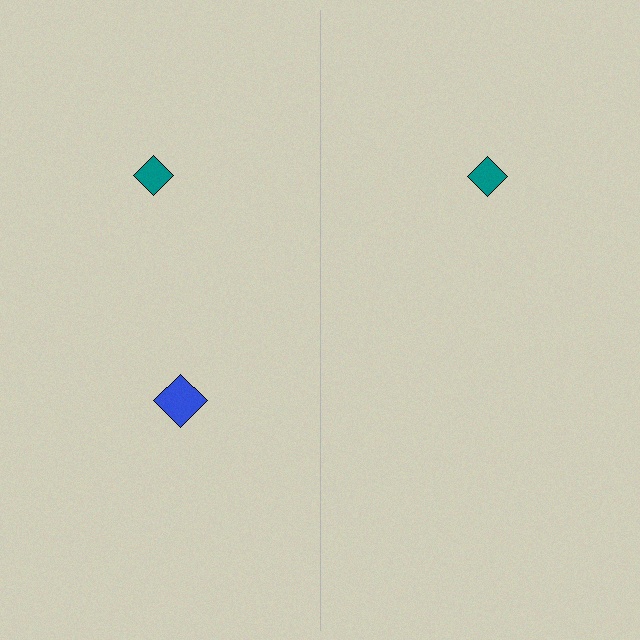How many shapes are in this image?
There are 3 shapes in this image.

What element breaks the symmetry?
A blue diamond is missing from the right side.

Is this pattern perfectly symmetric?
No, the pattern is not perfectly symmetric. A blue diamond is missing from the right side.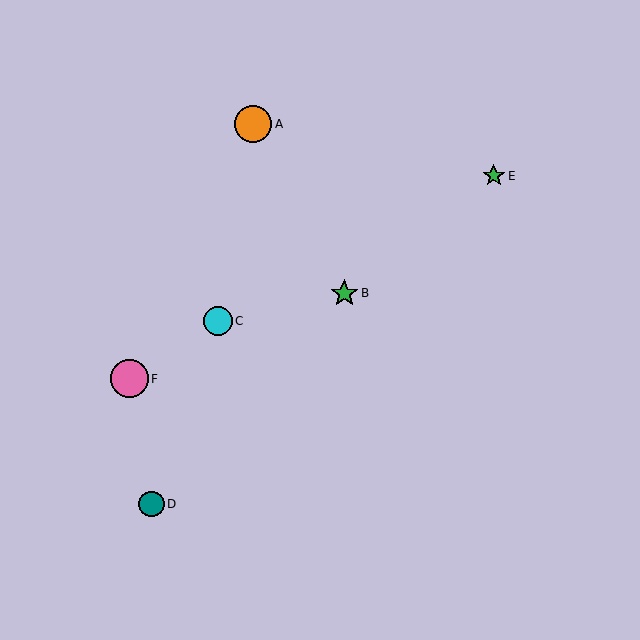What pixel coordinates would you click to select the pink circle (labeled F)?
Click at (129, 379) to select the pink circle F.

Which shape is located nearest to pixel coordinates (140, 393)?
The pink circle (labeled F) at (129, 379) is nearest to that location.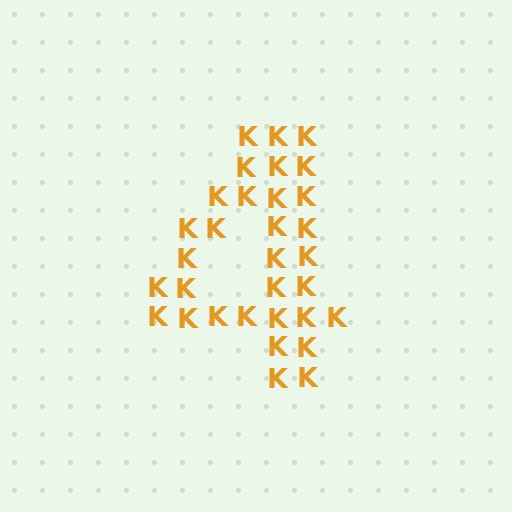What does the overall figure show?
The overall figure shows the digit 4.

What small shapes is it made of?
It is made of small letter K's.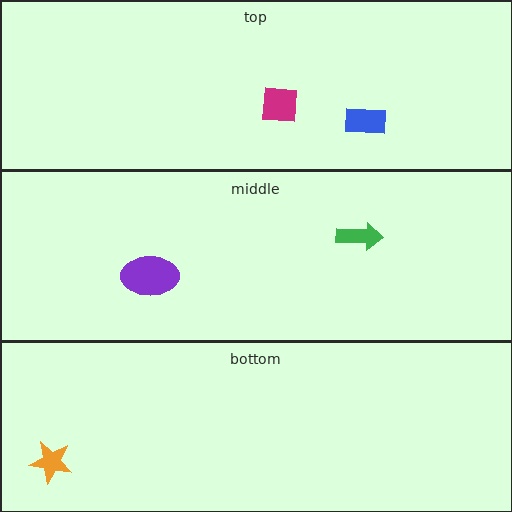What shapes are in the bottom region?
The orange star.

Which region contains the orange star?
The bottom region.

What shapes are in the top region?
The magenta square, the blue rectangle.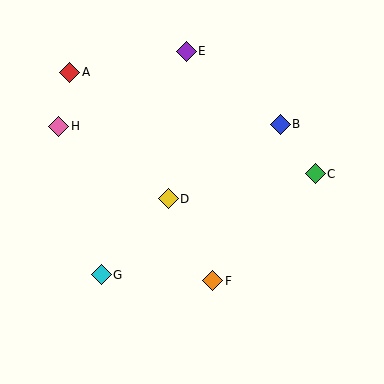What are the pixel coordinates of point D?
Point D is at (168, 199).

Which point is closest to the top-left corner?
Point A is closest to the top-left corner.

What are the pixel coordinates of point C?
Point C is at (315, 174).